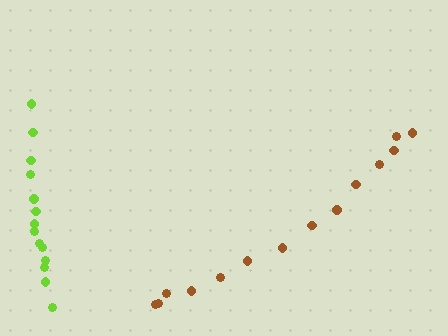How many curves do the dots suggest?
There are 2 distinct paths.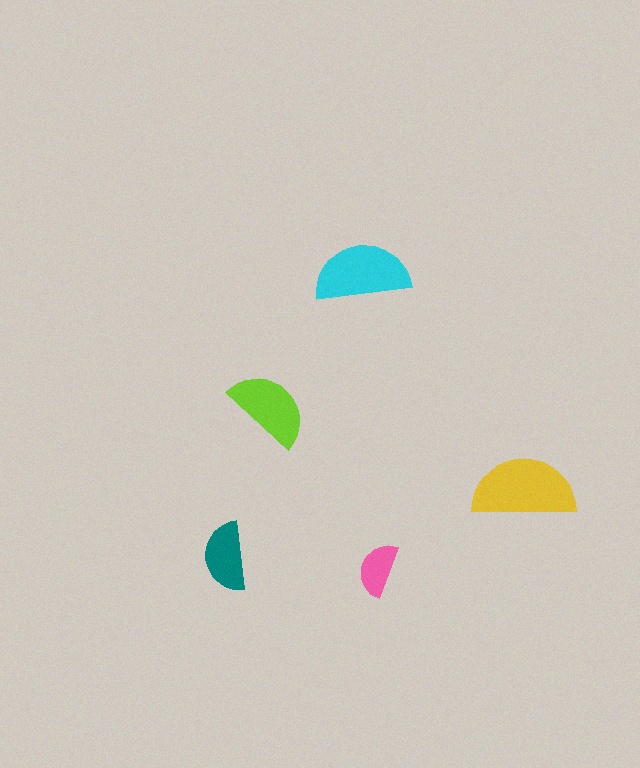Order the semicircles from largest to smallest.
the yellow one, the cyan one, the lime one, the teal one, the pink one.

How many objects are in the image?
There are 5 objects in the image.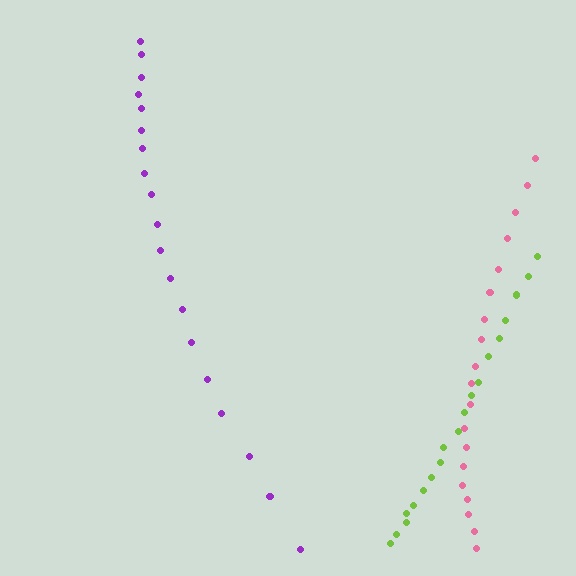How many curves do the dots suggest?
There are 3 distinct paths.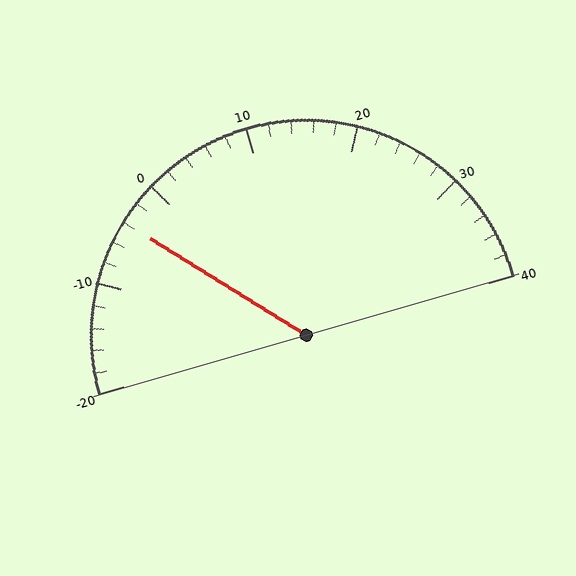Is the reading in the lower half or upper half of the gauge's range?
The reading is in the lower half of the range (-20 to 40).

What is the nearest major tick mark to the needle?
The nearest major tick mark is 0.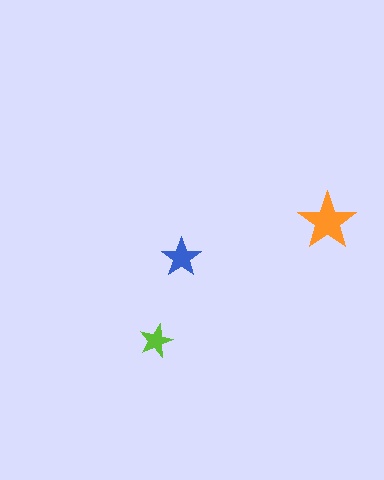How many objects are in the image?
There are 3 objects in the image.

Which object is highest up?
The orange star is topmost.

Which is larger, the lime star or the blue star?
The blue one.